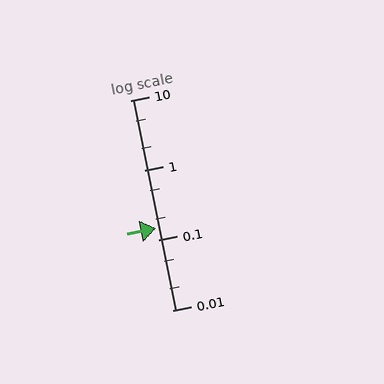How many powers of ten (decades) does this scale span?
The scale spans 3 decades, from 0.01 to 10.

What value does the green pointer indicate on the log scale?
The pointer indicates approximately 0.15.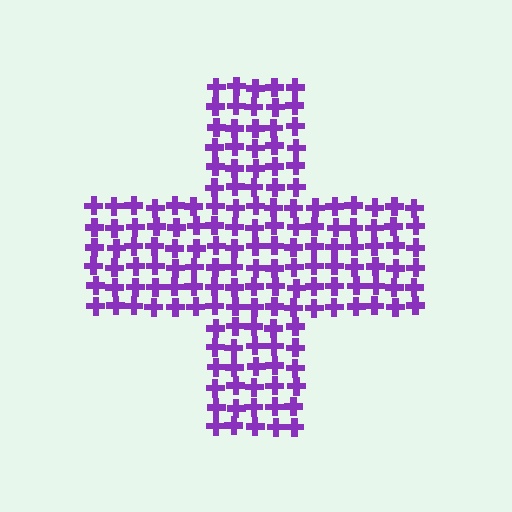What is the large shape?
The large shape is a cross.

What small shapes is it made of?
It is made of small crosses.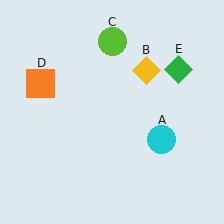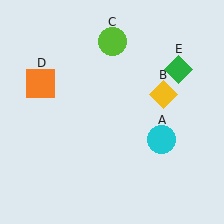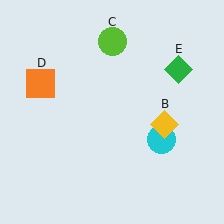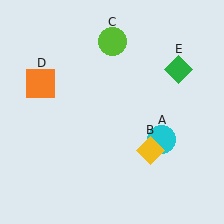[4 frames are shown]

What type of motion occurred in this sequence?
The yellow diamond (object B) rotated clockwise around the center of the scene.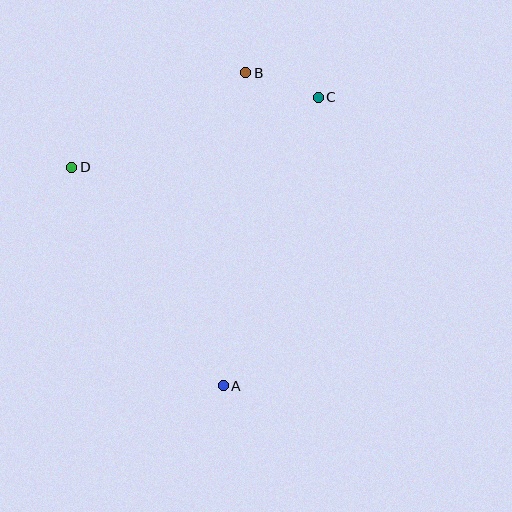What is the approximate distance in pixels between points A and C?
The distance between A and C is approximately 303 pixels.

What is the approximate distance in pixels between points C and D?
The distance between C and D is approximately 256 pixels.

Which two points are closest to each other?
Points B and C are closest to each other.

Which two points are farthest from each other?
Points A and B are farthest from each other.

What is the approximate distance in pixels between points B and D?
The distance between B and D is approximately 198 pixels.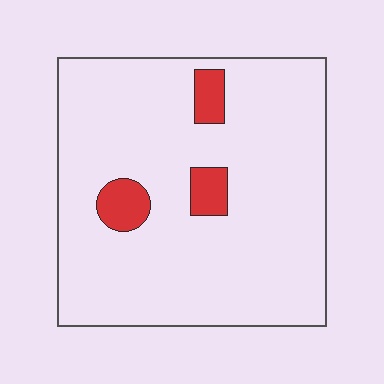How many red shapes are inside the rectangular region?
3.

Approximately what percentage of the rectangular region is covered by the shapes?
Approximately 10%.